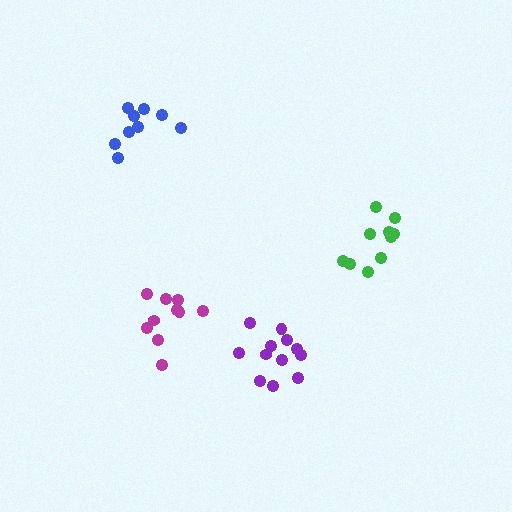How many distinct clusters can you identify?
There are 4 distinct clusters.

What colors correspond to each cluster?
The clusters are colored: purple, magenta, green, blue.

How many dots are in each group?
Group 1: 12 dots, Group 2: 10 dots, Group 3: 10 dots, Group 4: 9 dots (41 total).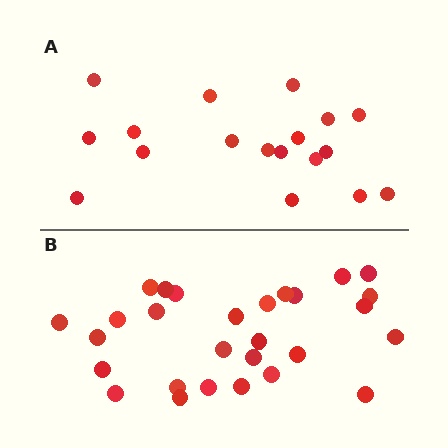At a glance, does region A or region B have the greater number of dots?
Region B (the bottom region) has more dots.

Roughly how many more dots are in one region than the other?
Region B has roughly 10 or so more dots than region A.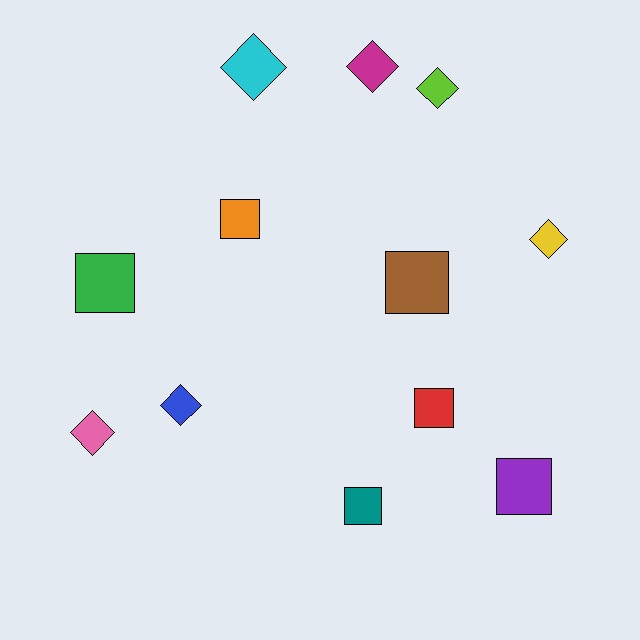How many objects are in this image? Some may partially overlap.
There are 12 objects.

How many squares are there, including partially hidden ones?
There are 6 squares.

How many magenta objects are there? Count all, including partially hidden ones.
There is 1 magenta object.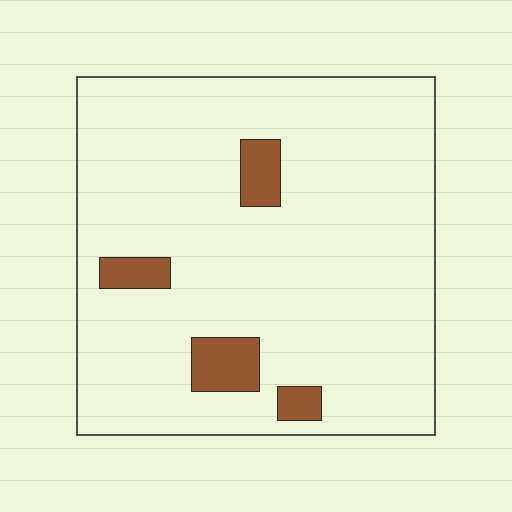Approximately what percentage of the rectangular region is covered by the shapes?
Approximately 10%.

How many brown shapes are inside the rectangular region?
4.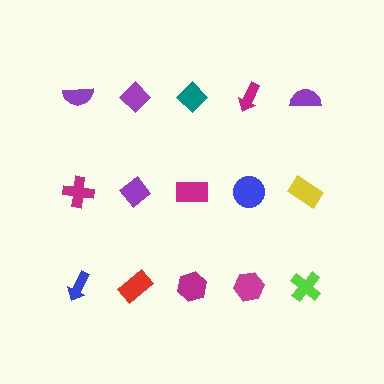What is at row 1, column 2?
A purple diamond.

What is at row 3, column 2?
A red rectangle.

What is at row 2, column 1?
A magenta cross.